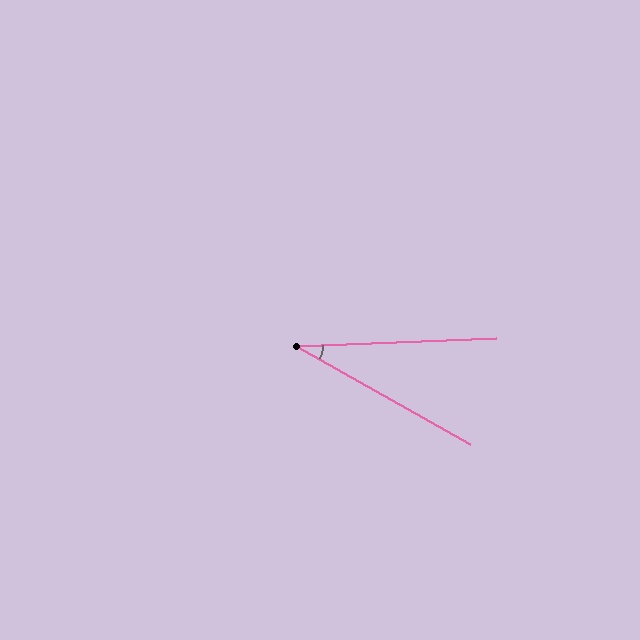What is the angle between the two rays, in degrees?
Approximately 32 degrees.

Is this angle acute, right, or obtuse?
It is acute.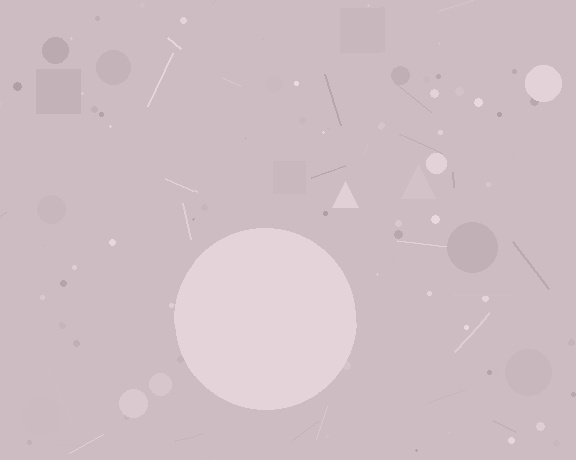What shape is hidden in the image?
A circle is hidden in the image.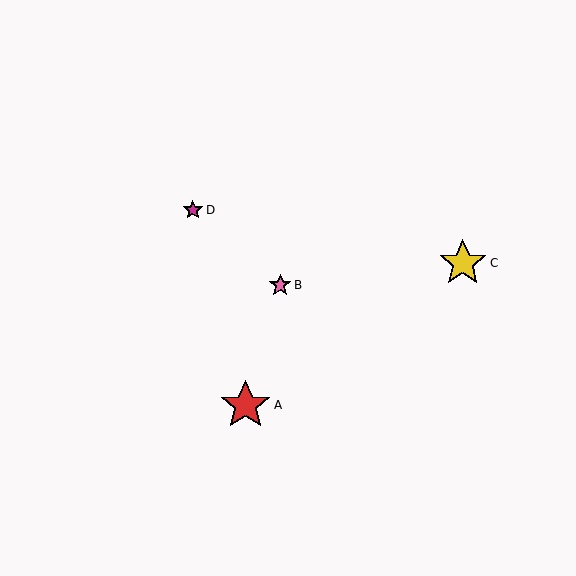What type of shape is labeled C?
Shape C is a yellow star.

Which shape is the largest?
The red star (labeled A) is the largest.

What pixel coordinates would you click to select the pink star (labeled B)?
Click at (280, 285) to select the pink star B.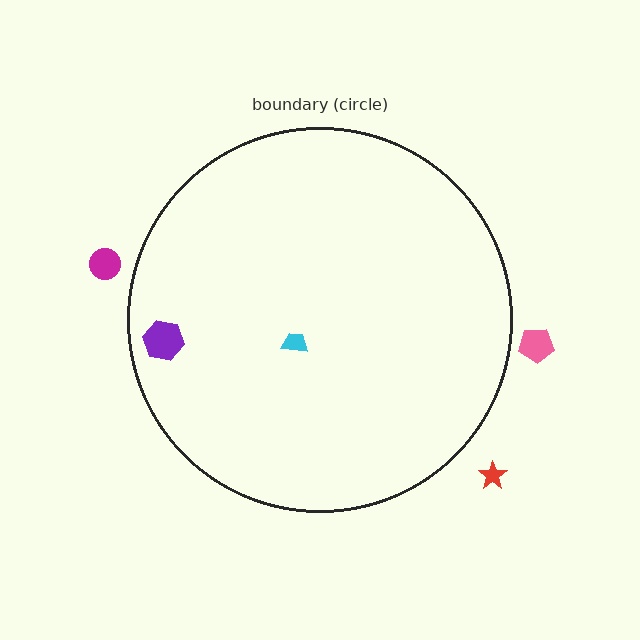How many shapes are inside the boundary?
2 inside, 3 outside.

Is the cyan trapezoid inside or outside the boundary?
Inside.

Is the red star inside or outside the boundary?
Outside.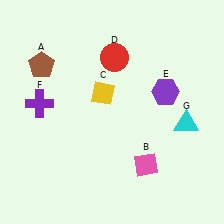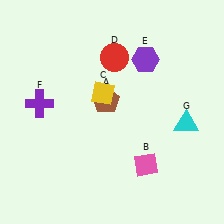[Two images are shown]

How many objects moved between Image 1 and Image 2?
2 objects moved between the two images.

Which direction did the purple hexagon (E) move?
The purple hexagon (E) moved up.